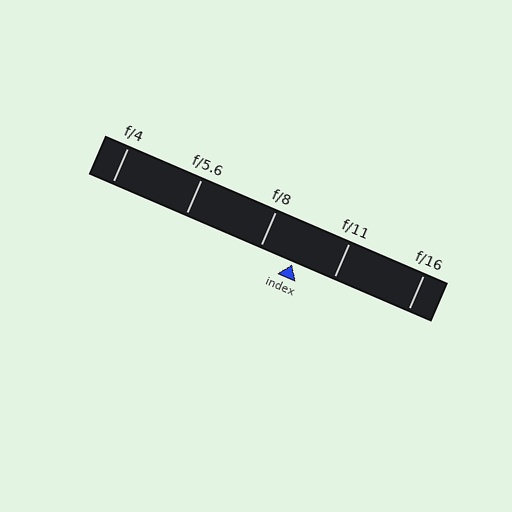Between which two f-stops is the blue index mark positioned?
The index mark is between f/8 and f/11.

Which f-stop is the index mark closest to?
The index mark is closest to f/8.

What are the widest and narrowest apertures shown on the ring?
The widest aperture shown is f/4 and the narrowest is f/16.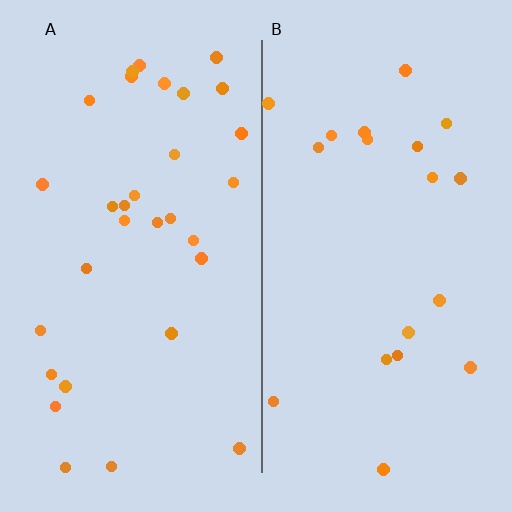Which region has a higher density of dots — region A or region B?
A (the left).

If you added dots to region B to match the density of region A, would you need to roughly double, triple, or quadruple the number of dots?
Approximately double.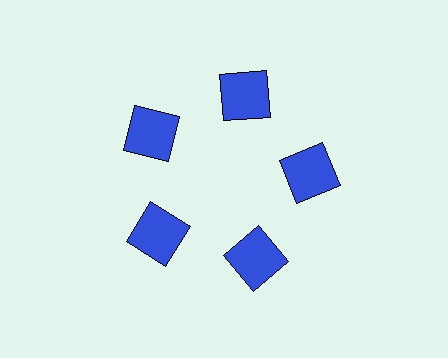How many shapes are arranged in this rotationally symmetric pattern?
There are 5 shapes, arranged in 5 groups of 1.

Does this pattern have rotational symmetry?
Yes, this pattern has 5-fold rotational symmetry. It looks the same after rotating 72 degrees around the center.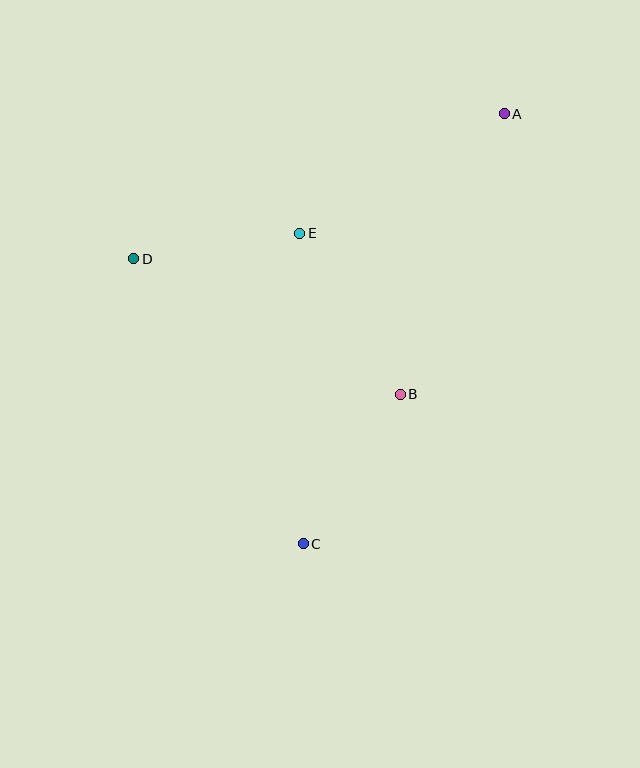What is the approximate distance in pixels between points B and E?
The distance between B and E is approximately 190 pixels.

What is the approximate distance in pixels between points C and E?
The distance between C and E is approximately 310 pixels.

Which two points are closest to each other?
Points D and E are closest to each other.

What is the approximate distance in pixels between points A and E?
The distance between A and E is approximately 237 pixels.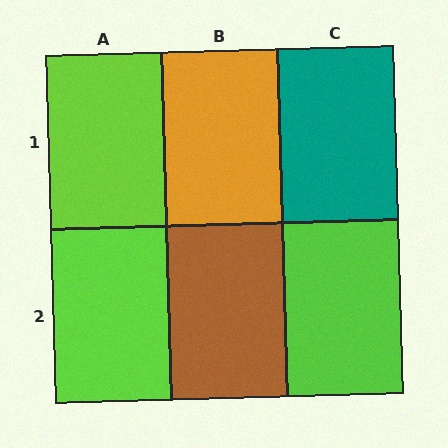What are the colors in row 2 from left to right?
Lime, brown, lime.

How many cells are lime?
3 cells are lime.